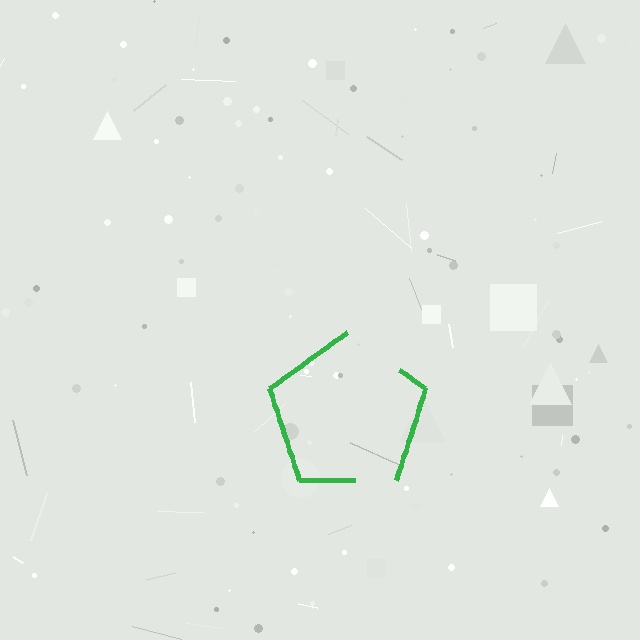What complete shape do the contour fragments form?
The contour fragments form a pentagon.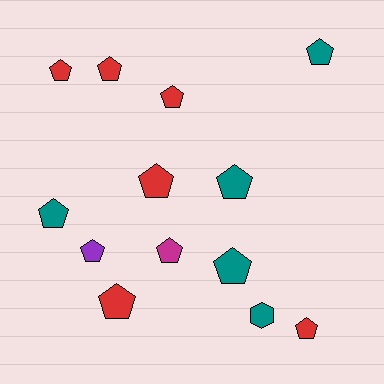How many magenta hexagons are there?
There are no magenta hexagons.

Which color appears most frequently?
Red, with 6 objects.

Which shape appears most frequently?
Pentagon, with 12 objects.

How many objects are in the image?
There are 13 objects.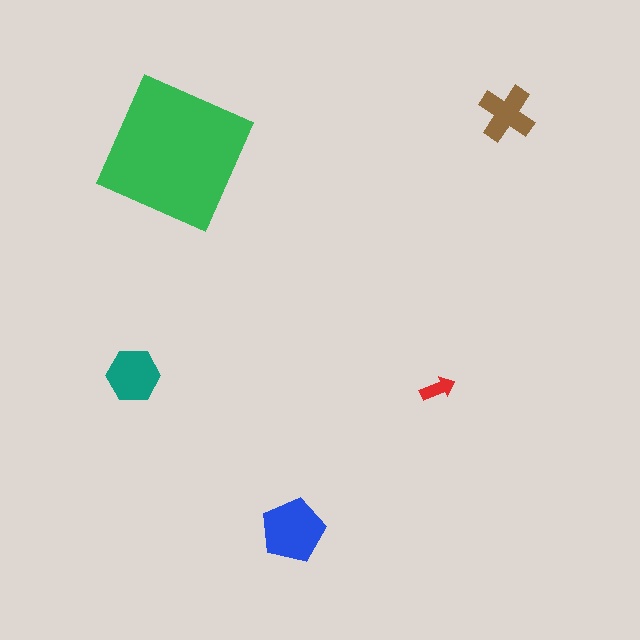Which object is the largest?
The green square.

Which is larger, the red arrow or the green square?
The green square.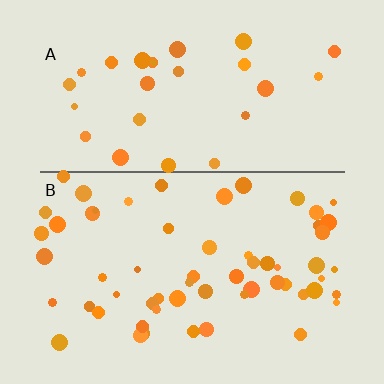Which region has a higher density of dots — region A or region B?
B (the bottom).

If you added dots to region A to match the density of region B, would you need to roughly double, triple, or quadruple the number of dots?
Approximately double.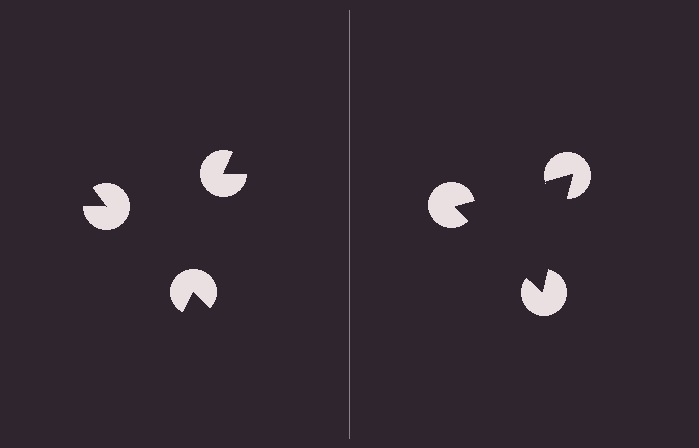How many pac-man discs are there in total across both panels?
6 — 3 on each side.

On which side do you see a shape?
An illusory triangle appears on the right side. On the left side the wedge cuts are rotated, so no coherent shape forms.